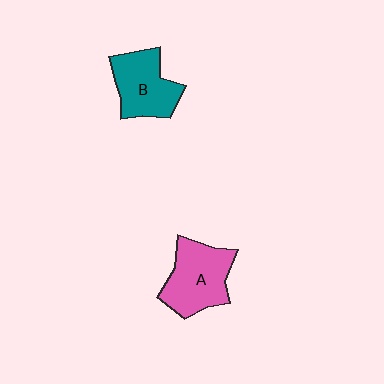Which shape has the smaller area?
Shape B (teal).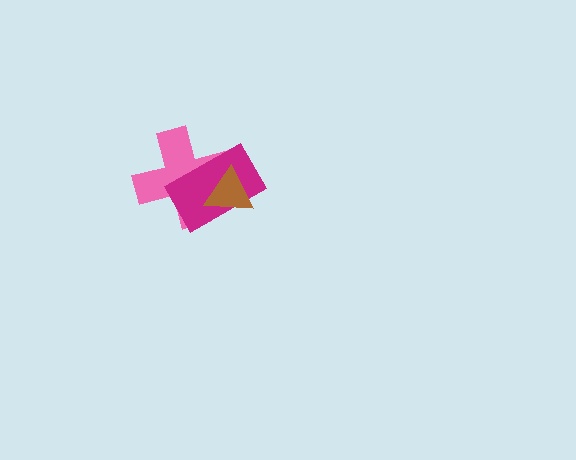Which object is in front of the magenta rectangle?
The brown triangle is in front of the magenta rectangle.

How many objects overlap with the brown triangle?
2 objects overlap with the brown triangle.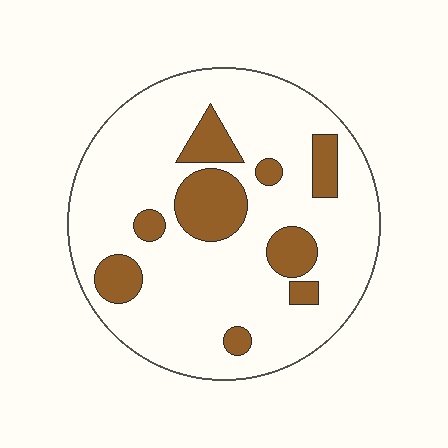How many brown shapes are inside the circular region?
9.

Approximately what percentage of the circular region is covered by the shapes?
Approximately 20%.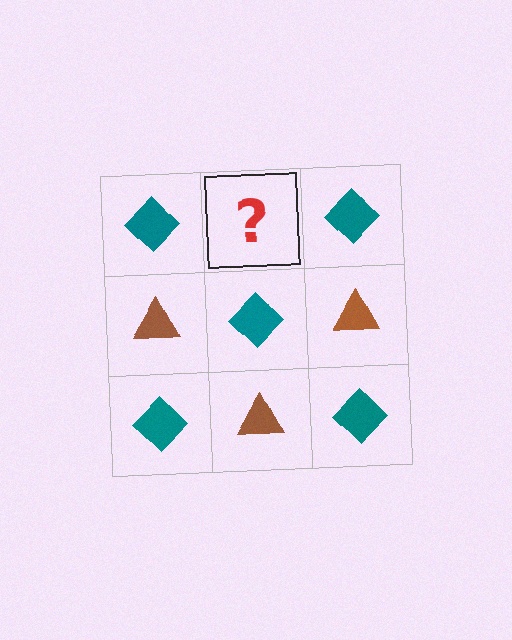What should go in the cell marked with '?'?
The missing cell should contain a brown triangle.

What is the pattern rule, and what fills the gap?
The rule is that it alternates teal diamond and brown triangle in a checkerboard pattern. The gap should be filled with a brown triangle.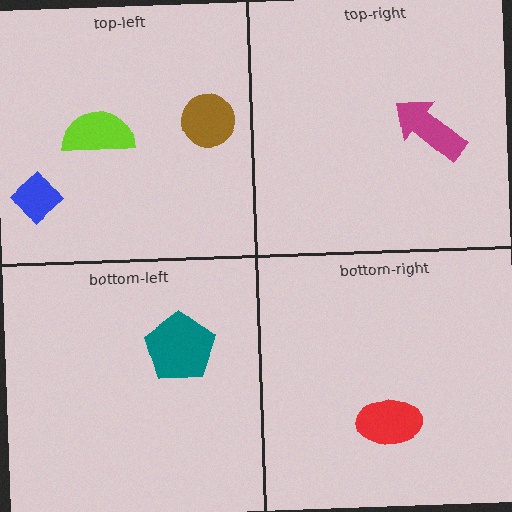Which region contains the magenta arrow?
The top-right region.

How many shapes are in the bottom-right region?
1.